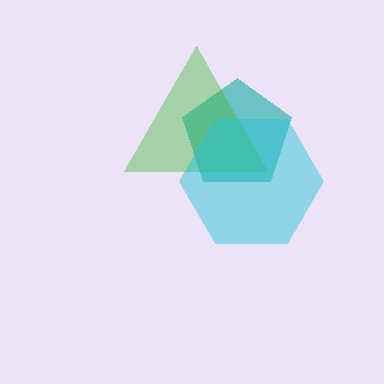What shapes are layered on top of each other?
The layered shapes are: a teal pentagon, a green triangle, a cyan hexagon.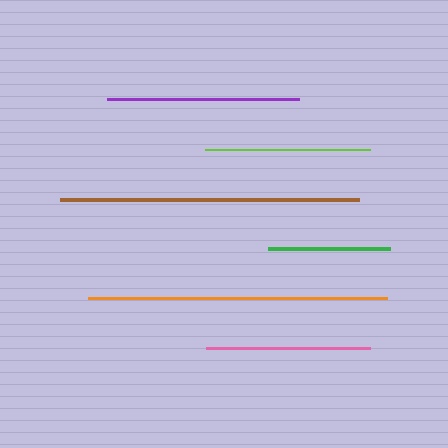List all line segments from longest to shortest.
From longest to shortest: brown, orange, purple, lime, pink, green.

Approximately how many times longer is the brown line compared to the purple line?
The brown line is approximately 1.6 times the length of the purple line.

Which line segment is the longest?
The brown line is the longest at approximately 299 pixels.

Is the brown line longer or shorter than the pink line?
The brown line is longer than the pink line.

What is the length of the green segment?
The green segment is approximately 121 pixels long.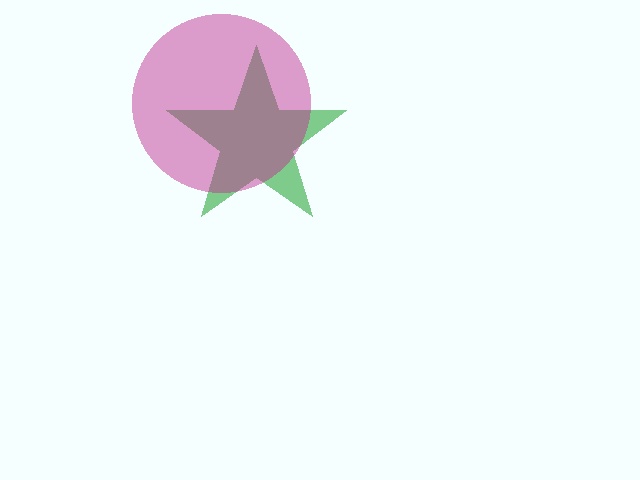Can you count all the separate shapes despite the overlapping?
Yes, there are 2 separate shapes.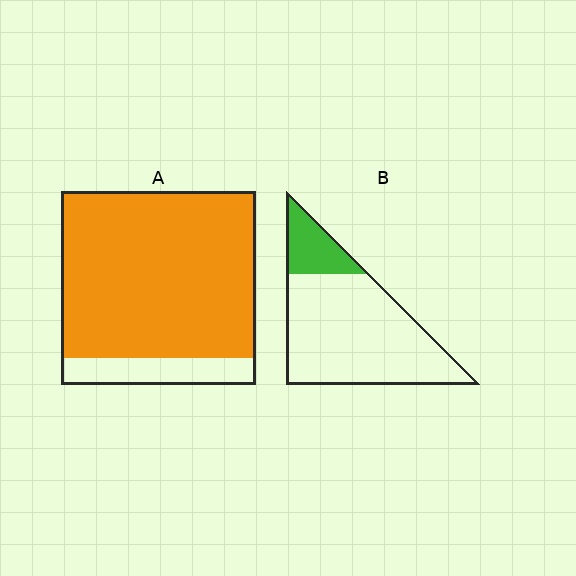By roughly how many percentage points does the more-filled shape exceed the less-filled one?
By roughly 70 percentage points (A over B).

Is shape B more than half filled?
No.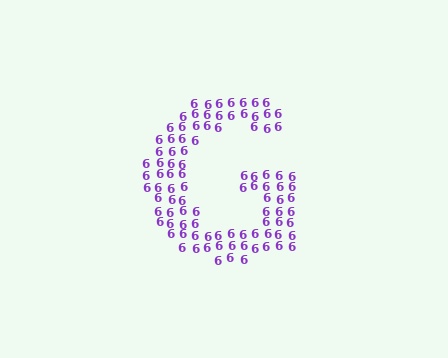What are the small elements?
The small elements are digit 6's.